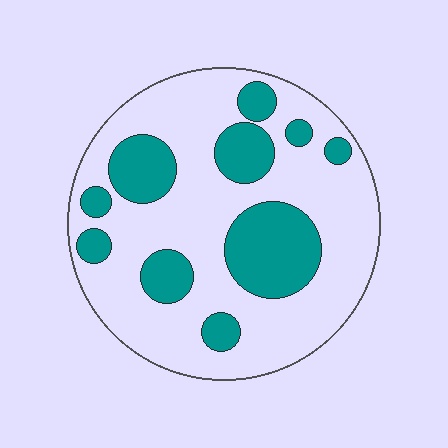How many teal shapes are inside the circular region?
10.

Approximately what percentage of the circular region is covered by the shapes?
Approximately 30%.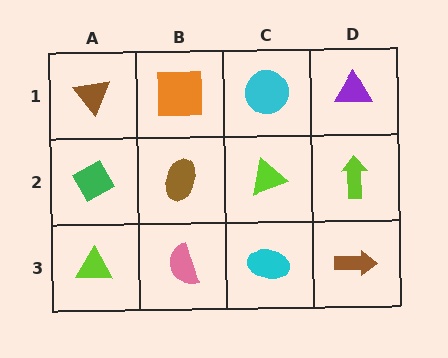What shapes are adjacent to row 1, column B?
A brown ellipse (row 2, column B), a brown triangle (row 1, column A), a cyan circle (row 1, column C).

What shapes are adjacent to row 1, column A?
A green diamond (row 2, column A), an orange square (row 1, column B).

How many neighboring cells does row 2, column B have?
4.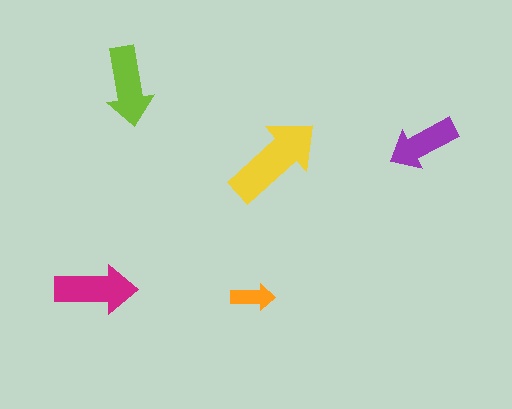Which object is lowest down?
The orange arrow is bottommost.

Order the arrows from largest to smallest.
the yellow one, the magenta one, the lime one, the purple one, the orange one.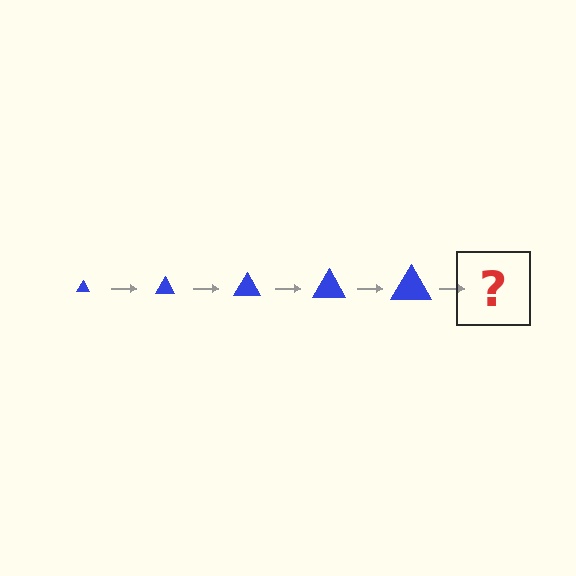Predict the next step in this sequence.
The next step is a blue triangle, larger than the previous one.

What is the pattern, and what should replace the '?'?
The pattern is that the triangle gets progressively larger each step. The '?' should be a blue triangle, larger than the previous one.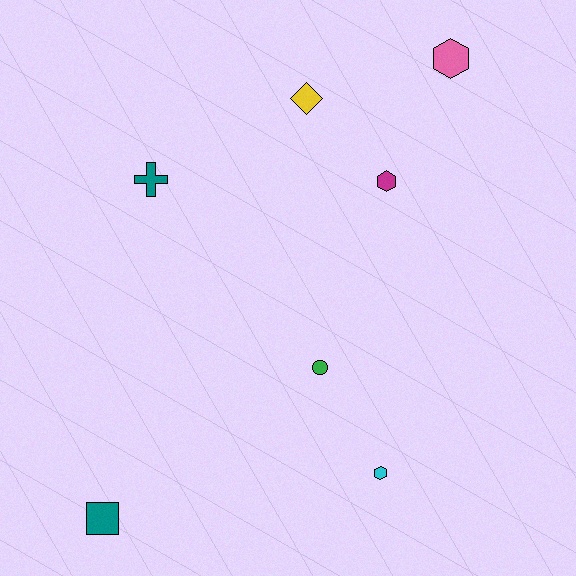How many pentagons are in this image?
There are no pentagons.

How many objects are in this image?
There are 7 objects.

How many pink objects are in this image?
There is 1 pink object.